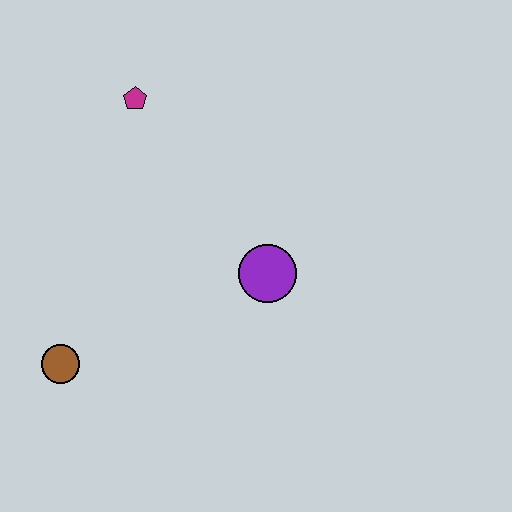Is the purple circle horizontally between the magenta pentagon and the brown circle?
No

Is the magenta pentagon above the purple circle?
Yes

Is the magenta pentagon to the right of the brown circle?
Yes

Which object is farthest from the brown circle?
The magenta pentagon is farthest from the brown circle.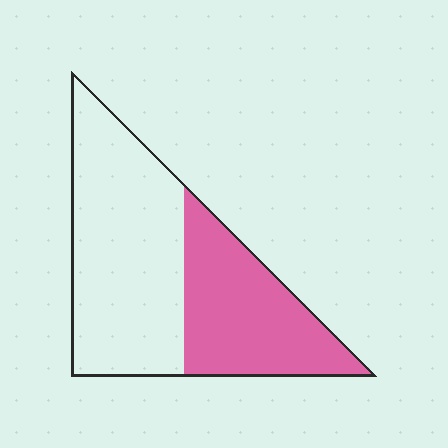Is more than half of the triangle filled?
No.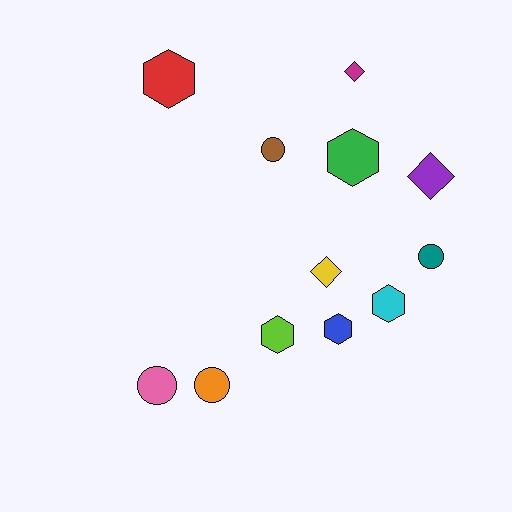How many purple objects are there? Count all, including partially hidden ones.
There is 1 purple object.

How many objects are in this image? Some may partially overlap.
There are 12 objects.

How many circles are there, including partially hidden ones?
There are 4 circles.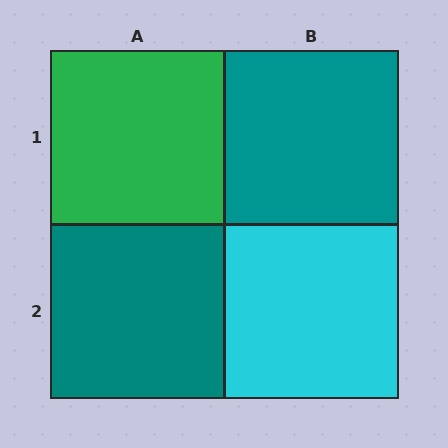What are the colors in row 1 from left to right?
Green, teal.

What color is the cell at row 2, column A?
Teal.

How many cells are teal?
2 cells are teal.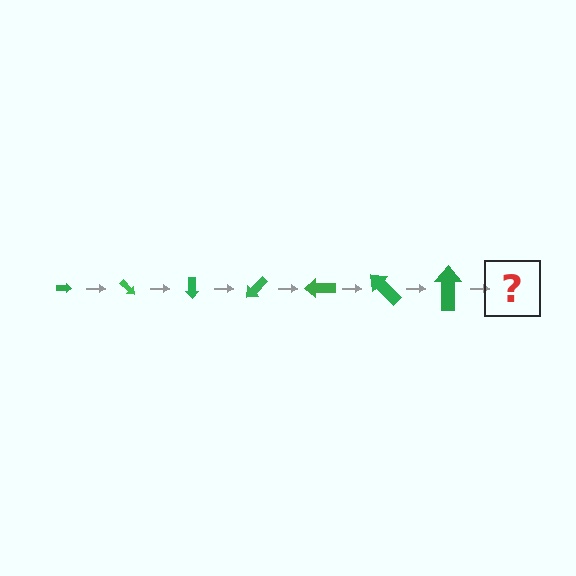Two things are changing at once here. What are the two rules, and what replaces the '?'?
The two rules are that the arrow grows larger each step and it rotates 45 degrees each step. The '?' should be an arrow, larger than the previous one and rotated 315 degrees from the start.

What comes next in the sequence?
The next element should be an arrow, larger than the previous one and rotated 315 degrees from the start.